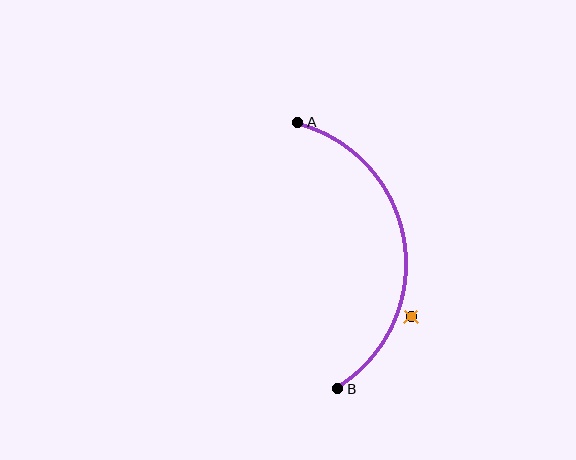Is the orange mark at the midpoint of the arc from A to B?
No — the orange mark does not lie on the arc at all. It sits slightly outside the curve.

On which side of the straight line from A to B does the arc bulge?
The arc bulges to the right of the straight line connecting A and B.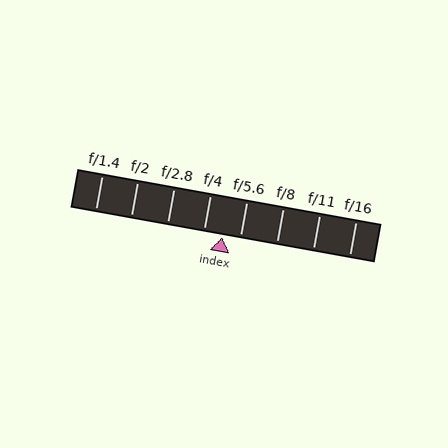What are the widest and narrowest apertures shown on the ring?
The widest aperture shown is f/1.4 and the narrowest is f/16.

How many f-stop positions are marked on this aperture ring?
There are 8 f-stop positions marked.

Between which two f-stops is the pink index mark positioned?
The index mark is between f/4 and f/5.6.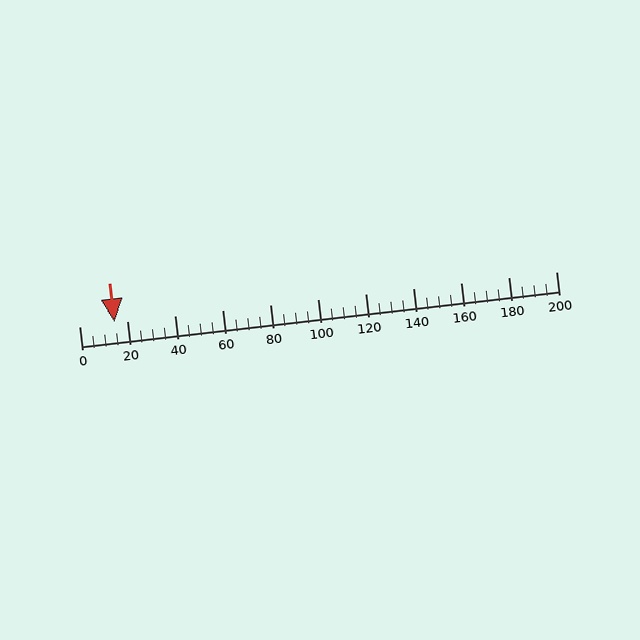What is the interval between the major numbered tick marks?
The major tick marks are spaced 20 units apart.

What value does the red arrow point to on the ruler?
The red arrow points to approximately 15.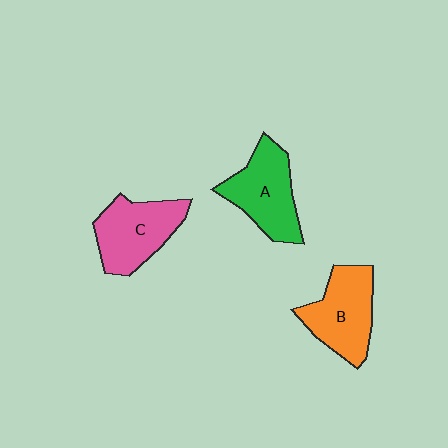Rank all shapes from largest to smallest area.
From largest to smallest: C (pink), B (orange), A (green).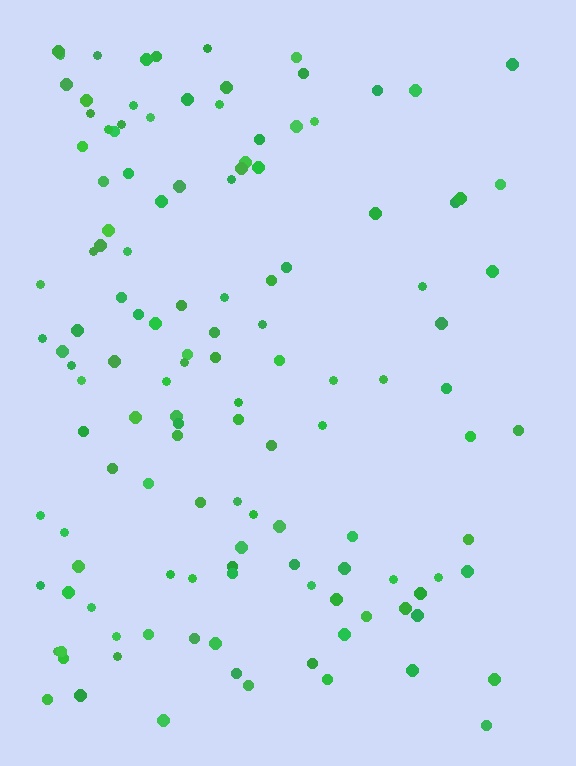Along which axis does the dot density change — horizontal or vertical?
Horizontal.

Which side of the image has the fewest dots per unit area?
The right.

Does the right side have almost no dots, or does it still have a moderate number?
Still a moderate number, just noticeably fewer than the left.